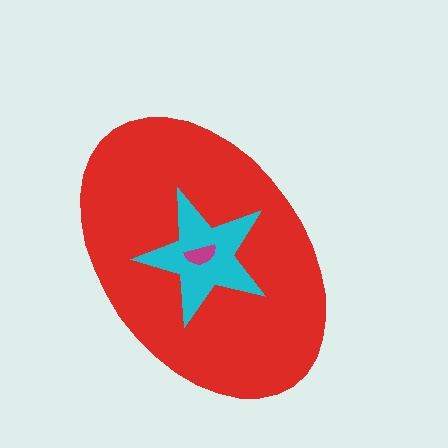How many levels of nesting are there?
3.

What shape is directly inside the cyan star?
The magenta semicircle.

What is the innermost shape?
The magenta semicircle.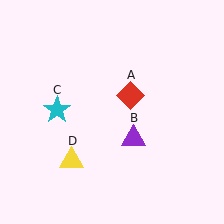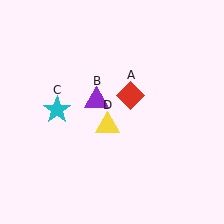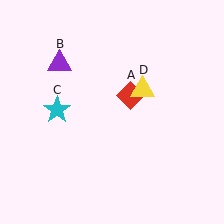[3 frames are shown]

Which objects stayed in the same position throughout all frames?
Red diamond (object A) and cyan star (object C) remained stationary.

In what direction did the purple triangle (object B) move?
The purple triangle (object B) moved up and to the left.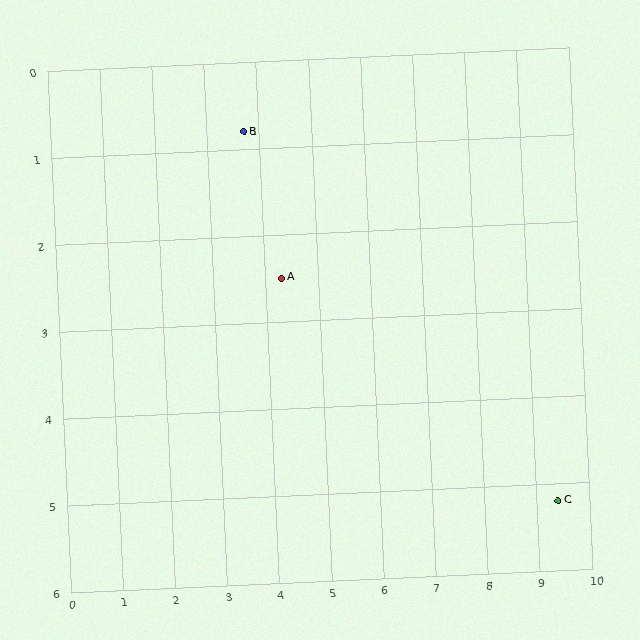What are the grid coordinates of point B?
Point B is at approximately (3.7, 0.8).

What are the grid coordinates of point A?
Point A is at approximately (4.3, 2.5).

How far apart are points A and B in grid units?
Points A and B are about 1.8 grid units apart.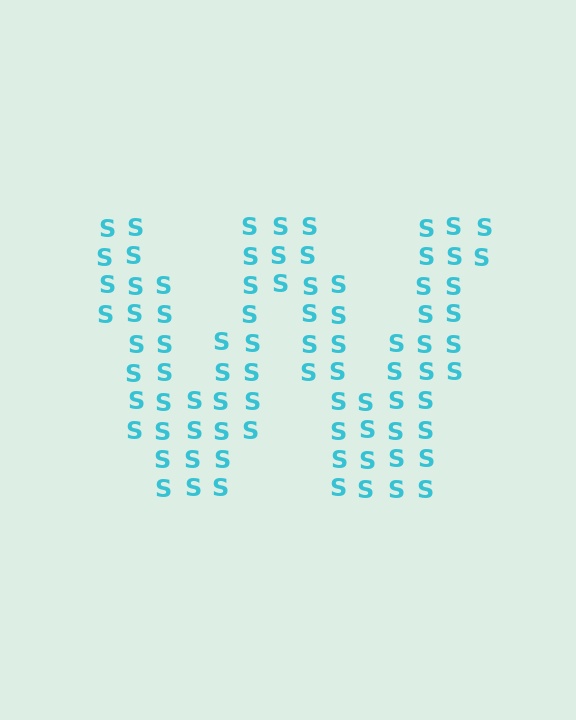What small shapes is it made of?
It is made of small letter S's.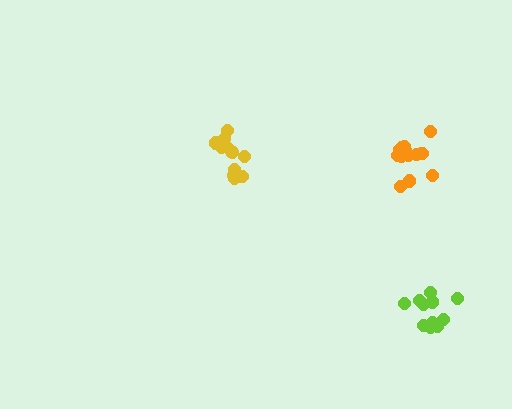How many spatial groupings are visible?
There are 3 spatial groupings.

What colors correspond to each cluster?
The clusters are colored: yellow, orange, lime.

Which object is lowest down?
The lime cluster is bottommost.